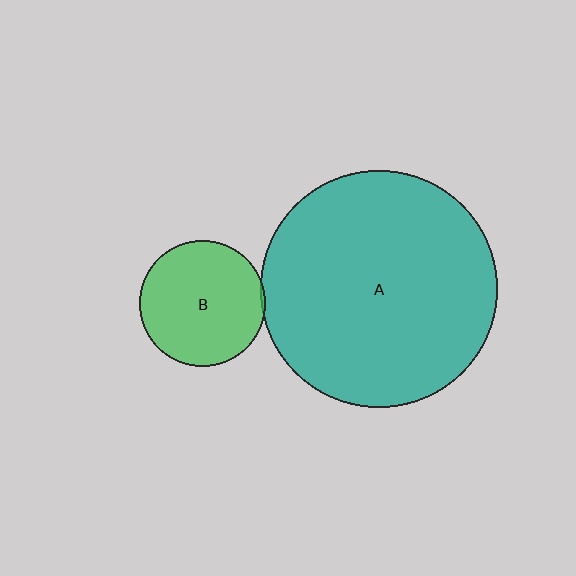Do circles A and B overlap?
Yes.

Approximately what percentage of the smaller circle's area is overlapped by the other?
Approximately 5%.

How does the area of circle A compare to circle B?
Approximately 3.5 times.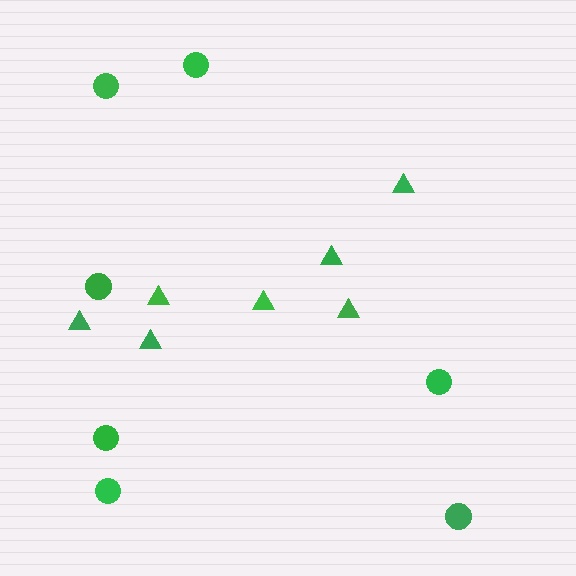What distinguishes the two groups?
There are 2 groups: one group of circles (7) and one group of triangles (7).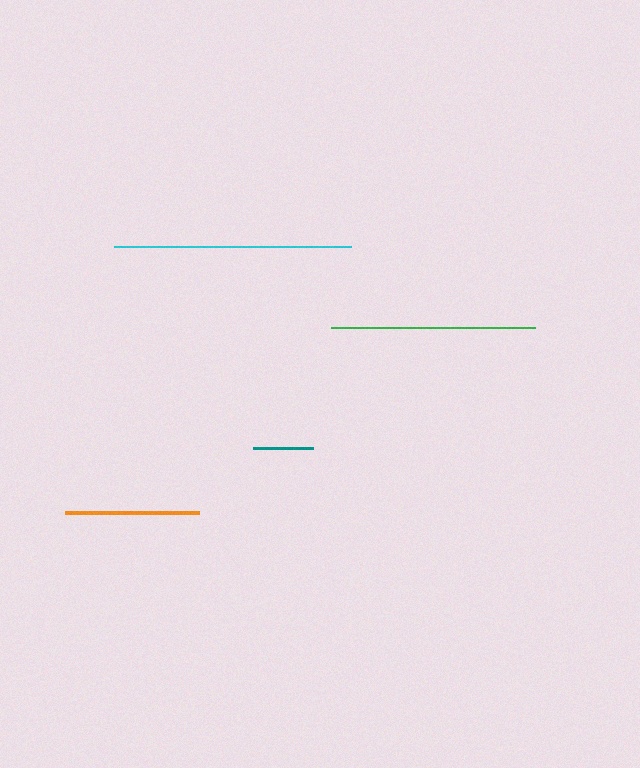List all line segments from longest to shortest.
From longest to shortest: cyan, green, orange, teal.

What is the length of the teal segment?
The teal segment is approximately 61 pixels long.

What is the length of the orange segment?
The orange segment is approximately 134 pixels long.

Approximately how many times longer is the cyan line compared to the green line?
The cyan line is approximately 1.2 times the length of the green line.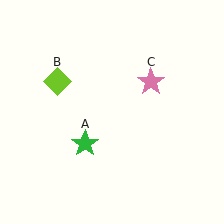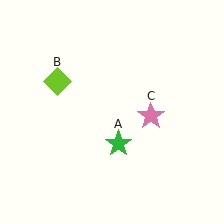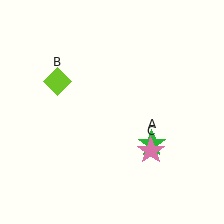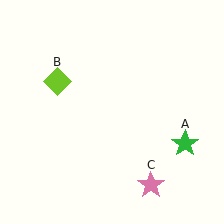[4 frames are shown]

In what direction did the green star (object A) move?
The green star (object A) moved right.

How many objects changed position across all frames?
2 objects changed position: green star (object A), pink star (object C).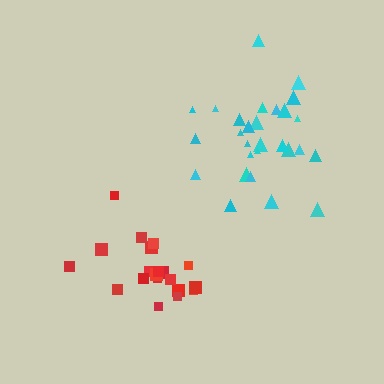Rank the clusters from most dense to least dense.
red, cyan.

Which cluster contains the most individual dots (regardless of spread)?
Cyan (28).